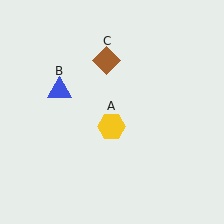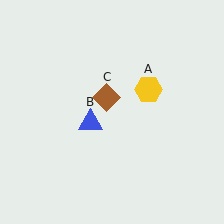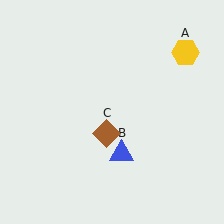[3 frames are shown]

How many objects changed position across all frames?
3 objects changed position: yellow hexagon (object A), blue triangle (object B), brown diamond (object C).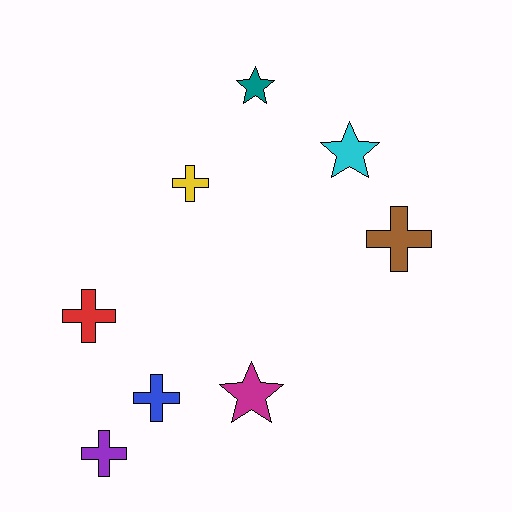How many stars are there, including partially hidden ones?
There are 3 stars.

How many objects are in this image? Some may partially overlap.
There are 8 objects.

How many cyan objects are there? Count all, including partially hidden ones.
There is 1 cyan object.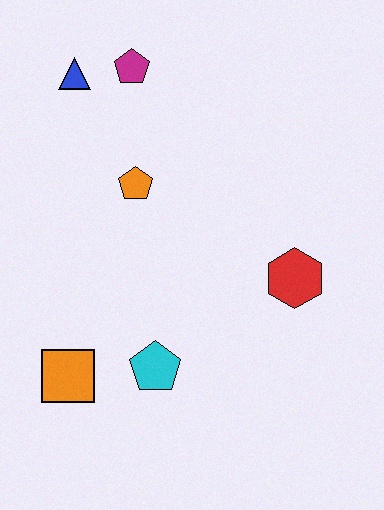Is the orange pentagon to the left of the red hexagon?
Yes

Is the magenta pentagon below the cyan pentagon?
No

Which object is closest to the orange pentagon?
The magenta pentagon is closest to the orange pentagon.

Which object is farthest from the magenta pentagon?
The orange square is farthest from the magenta pentagon.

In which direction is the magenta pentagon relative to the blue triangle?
The magenta pentagon is to the right of the blue triangle.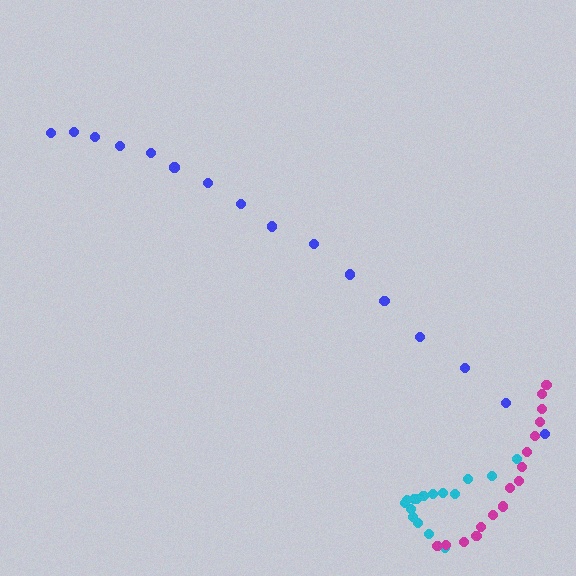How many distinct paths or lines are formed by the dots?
There are 3 distinct paths.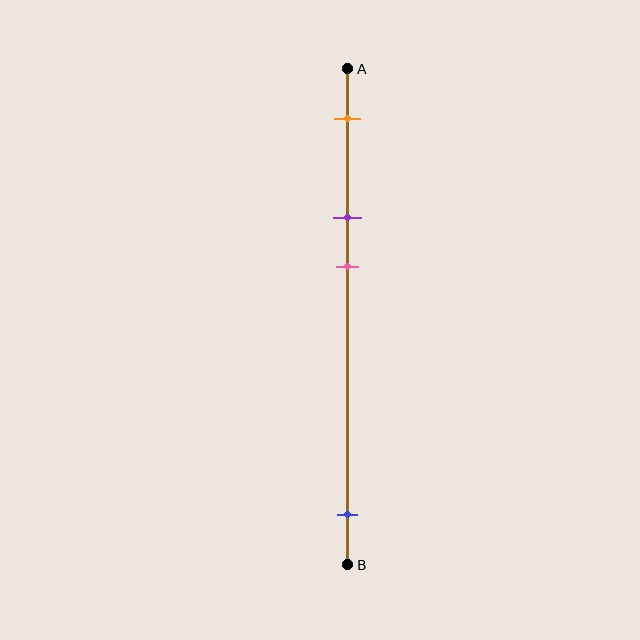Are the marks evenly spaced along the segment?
No, the marks are not evenly spaced.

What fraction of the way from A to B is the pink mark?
The pink mark is approximately 40% (0.4) of the way from A to B.